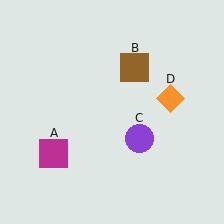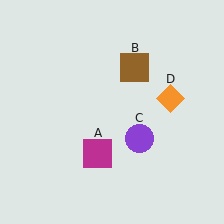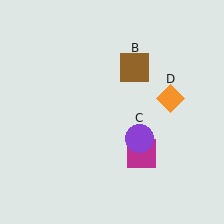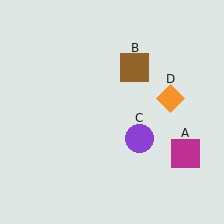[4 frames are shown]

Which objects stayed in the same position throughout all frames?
Brown square (object B) and purple circle (object C) and orange diamond (object D) remained stationary.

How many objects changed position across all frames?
1 object changed position: magenta square (object A).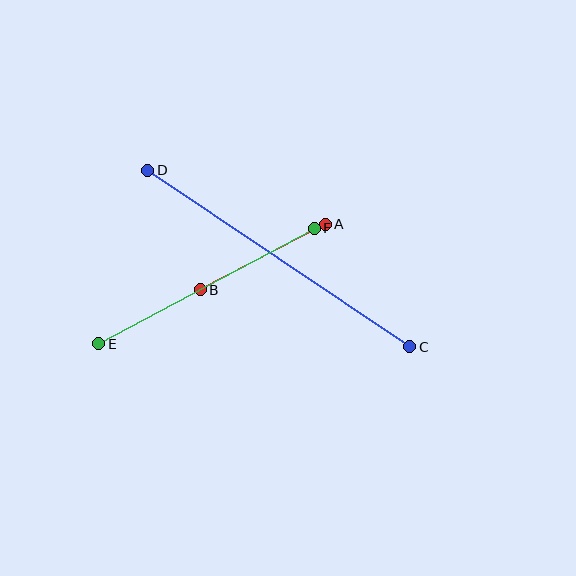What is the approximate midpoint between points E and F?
The midpoint is at approximately (207, 286) pixels.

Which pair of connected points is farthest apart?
Points C and D are farthest apart.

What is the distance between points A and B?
The distance is approximately 141 pixels.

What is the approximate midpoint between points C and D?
The midpoint is at approximately (279, 259) pixels.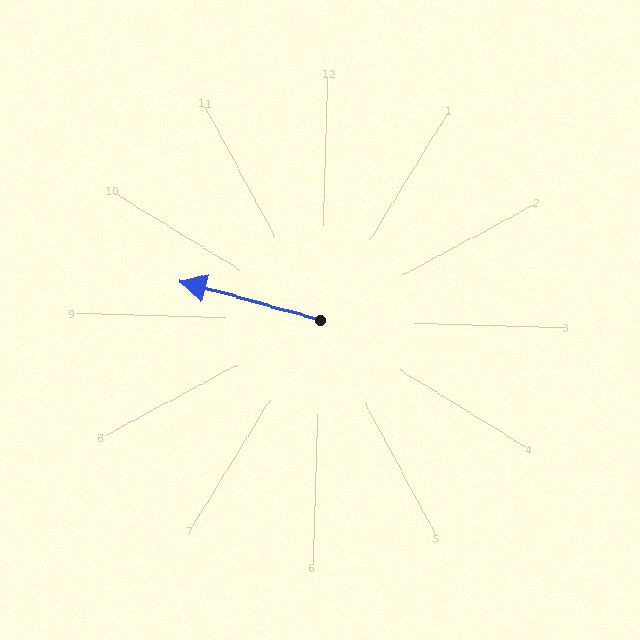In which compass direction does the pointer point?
West.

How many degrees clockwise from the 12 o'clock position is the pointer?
Approximately 284 degrees.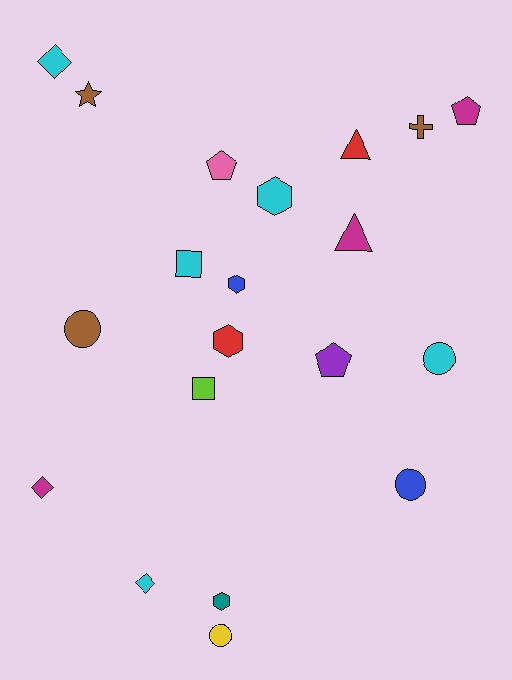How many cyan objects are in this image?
There are 5 cyan objects.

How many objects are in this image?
There are 20 objects.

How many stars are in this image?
There is 1 star.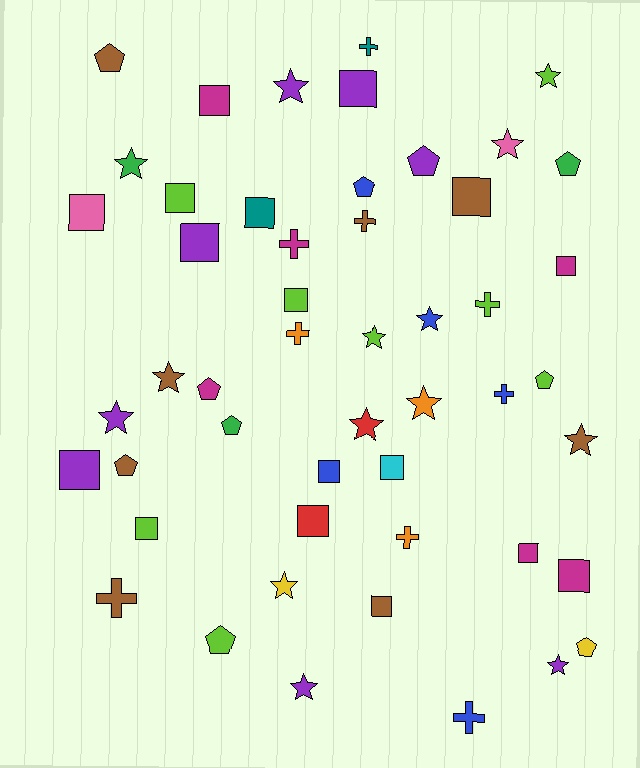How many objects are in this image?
There are 50 objects.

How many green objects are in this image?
There are 3 green objects.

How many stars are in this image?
There are 14 stars.